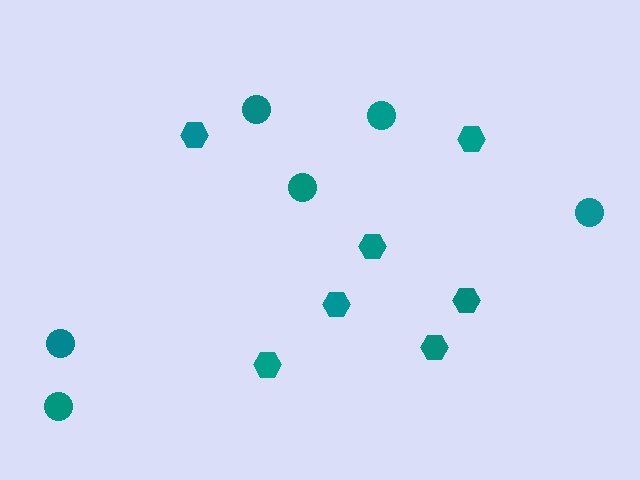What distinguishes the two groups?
There are 2 groups: one group of circles (6) and one group of hexagons (7).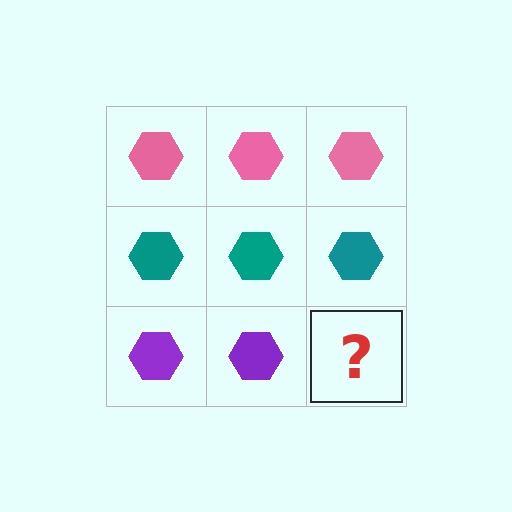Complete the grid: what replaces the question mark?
The question mark should be replaced with a purple hexagon.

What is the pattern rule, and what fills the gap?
The rule is that each row has a consistent color. The gap should be filled with a purple hexagon.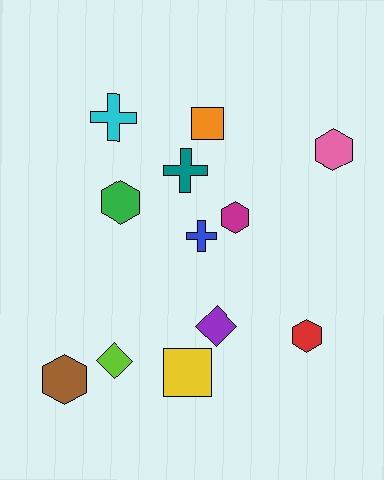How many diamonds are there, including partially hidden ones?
There are 2 diamonds.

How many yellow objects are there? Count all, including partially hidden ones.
There is 1 yellow object.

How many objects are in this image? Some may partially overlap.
There are 12 objects.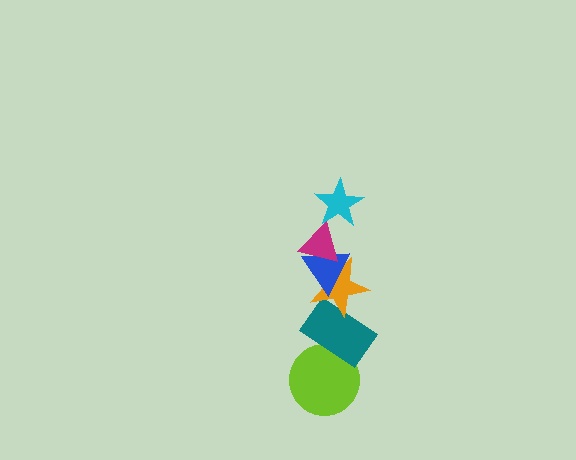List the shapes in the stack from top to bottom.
From top to bottom: the cyan star, the magenta triangle, the blue triangle, the orange star, the teal rectangle, the lime circle.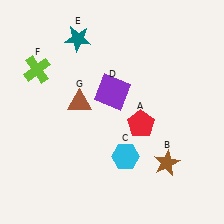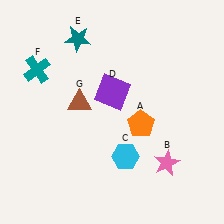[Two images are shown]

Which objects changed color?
A changed from red to orange. B changed from brown to pink. F changed from lime to teal.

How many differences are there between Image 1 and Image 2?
There are 3 differences between the two images.